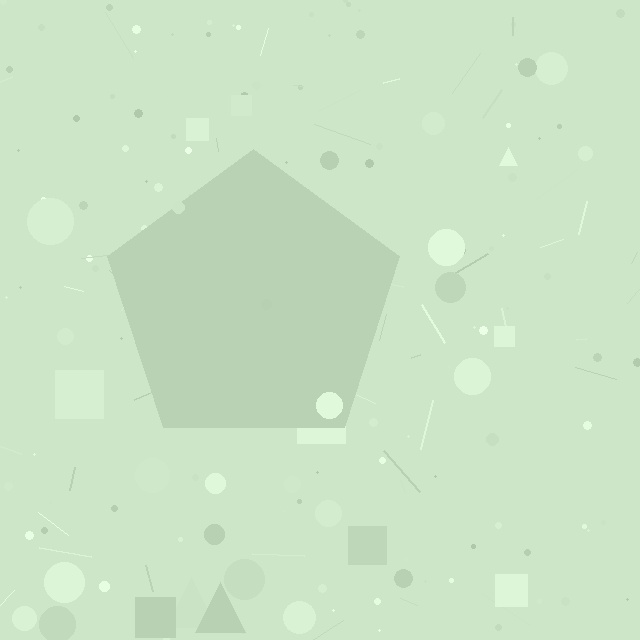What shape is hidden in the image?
A pentagon is hidden in the image.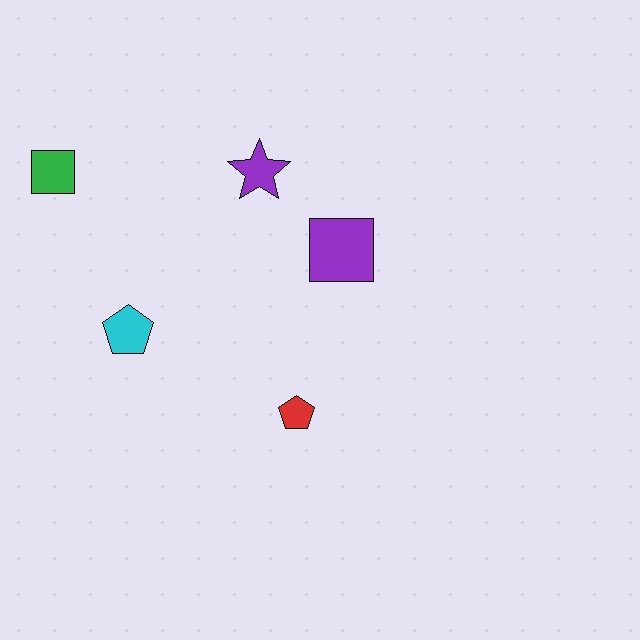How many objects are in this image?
There are 5 objects.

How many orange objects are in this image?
There are no orange objects.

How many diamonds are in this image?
There are no diamonds.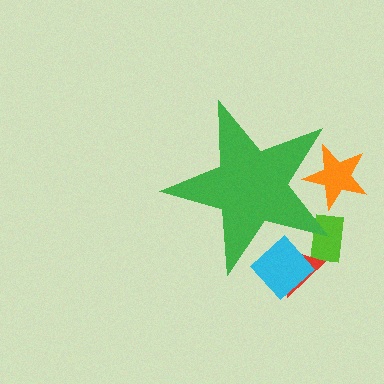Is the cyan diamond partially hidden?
Yes, the cyan diamond is partially hidden behind the green star.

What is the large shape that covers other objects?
A green star.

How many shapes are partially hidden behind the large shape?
4 shapes are partially hidden.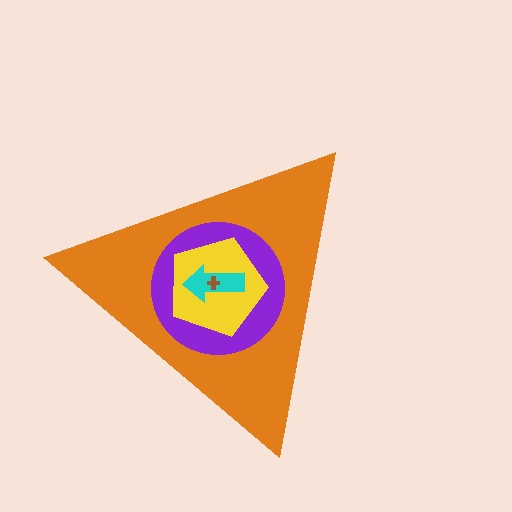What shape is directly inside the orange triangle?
The purple circle.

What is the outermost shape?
The orange triangle.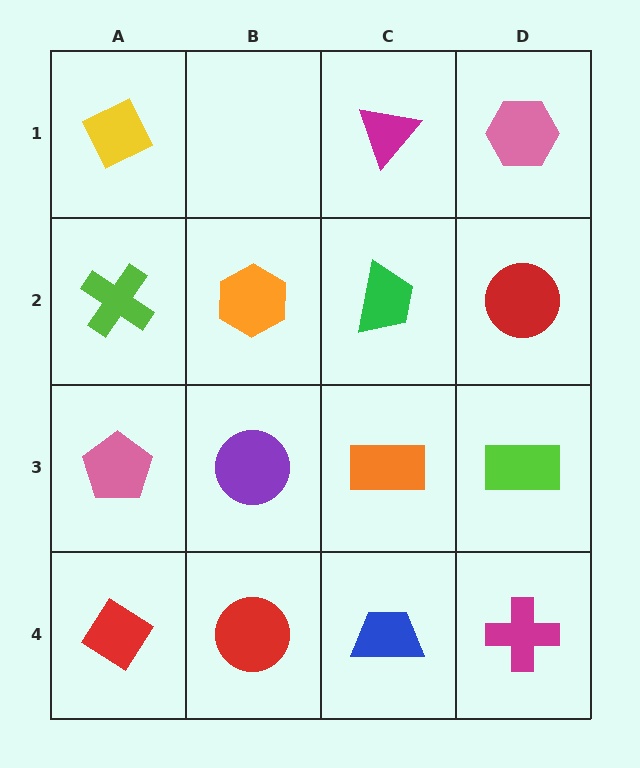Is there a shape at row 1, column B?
No, that cell is empty.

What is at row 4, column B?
A red circle.